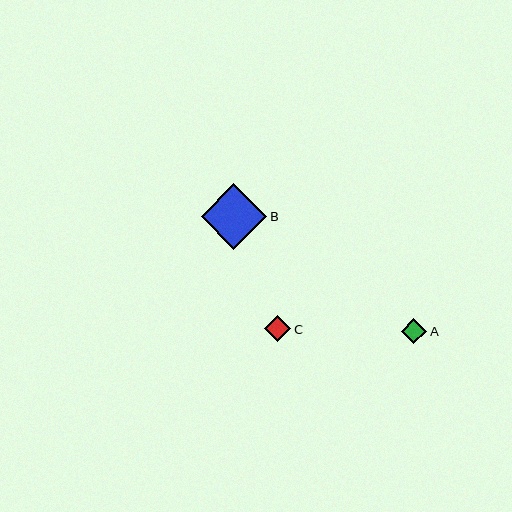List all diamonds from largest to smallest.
From largest to smallest: B, C, A.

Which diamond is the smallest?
Diamond A is the smallest with a size of approximately 25 pixels.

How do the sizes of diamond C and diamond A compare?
Diamond C and diamond A are approximately the same size.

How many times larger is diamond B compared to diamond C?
Diamond B is approximately 2.5 times the size of diamond C.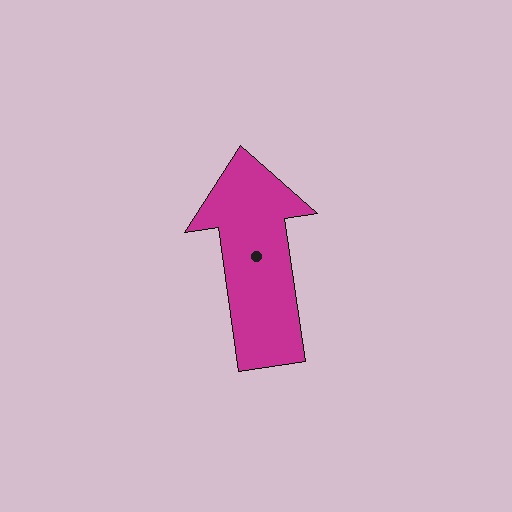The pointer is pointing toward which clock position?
Roughly 12 o'clock.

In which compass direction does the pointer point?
North.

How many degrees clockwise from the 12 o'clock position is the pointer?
Approximately 352 degrees.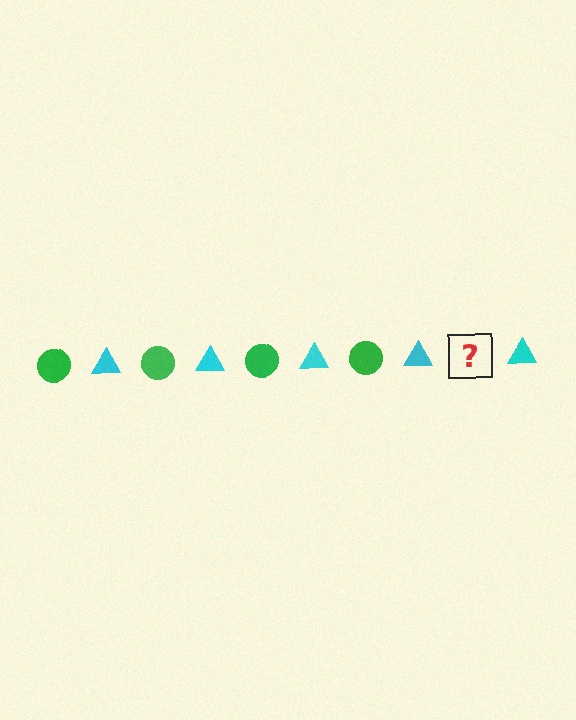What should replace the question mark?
The question mark should be replaced with a green circle.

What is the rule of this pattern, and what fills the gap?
The rule is that the pattern alternates between green circle and cyan triangle. The gap should be filled with a green circle.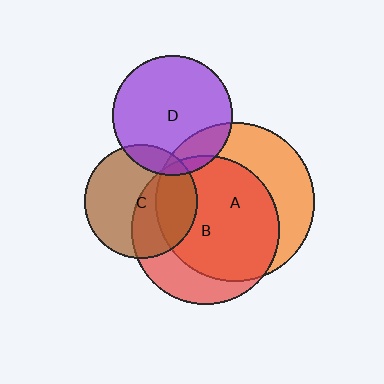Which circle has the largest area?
Circle A (orange).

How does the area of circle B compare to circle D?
Approximately 1.5 times.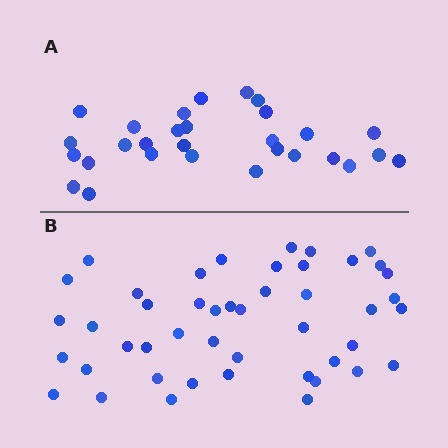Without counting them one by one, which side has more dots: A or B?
Region B (the bottom region) has more dots.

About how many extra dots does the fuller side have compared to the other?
Region B has approximately 15 more dots than region A.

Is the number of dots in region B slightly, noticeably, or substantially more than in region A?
Region B has substantially more. The ratio is roughly 1.6 to 1.